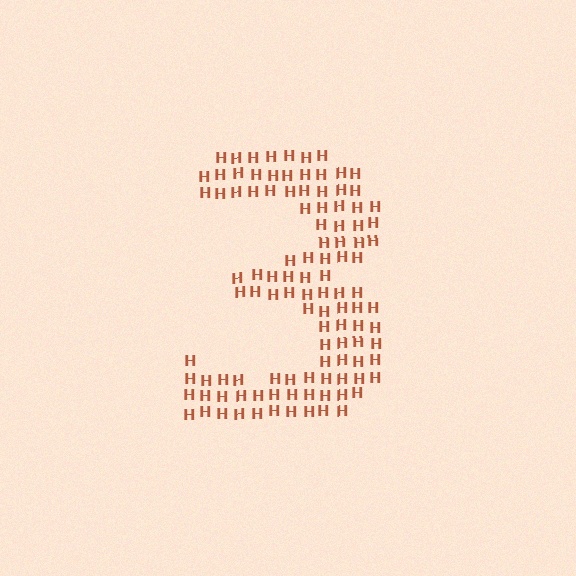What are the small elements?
The small elements are letter H's.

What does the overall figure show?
The overall figure shows the digit 3.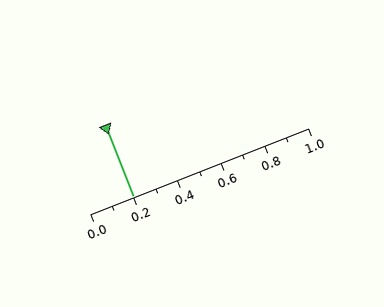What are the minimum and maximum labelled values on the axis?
The axis runs from 0.0 to 1.0.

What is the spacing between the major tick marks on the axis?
The major ticks are spaced 0.2 apart.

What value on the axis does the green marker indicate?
The marker indicates approximately 0.2.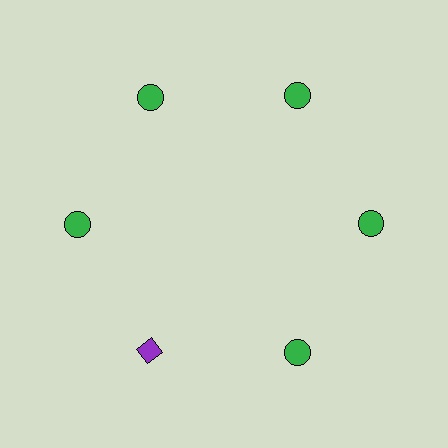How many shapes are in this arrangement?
There are 6 shapes arranged in a ring pattern.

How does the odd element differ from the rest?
It differs in both color (purple instead of green) and shape (diamond instead of circle).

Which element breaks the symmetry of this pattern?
The purple diamond at roughly the 7 o'clock position breaks the symmetry. All other shapes are green circles.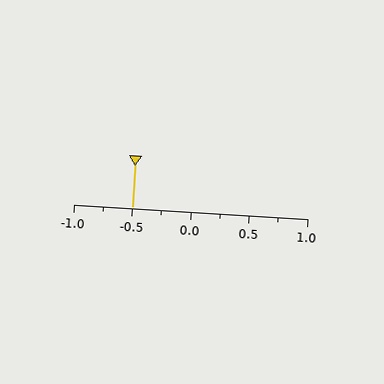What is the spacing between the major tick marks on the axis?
The major ticks are spaced 0.5 apart.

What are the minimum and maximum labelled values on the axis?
The axis runs from -1.0 to 1.0.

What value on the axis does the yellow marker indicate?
The marker indicates approximately -0.5.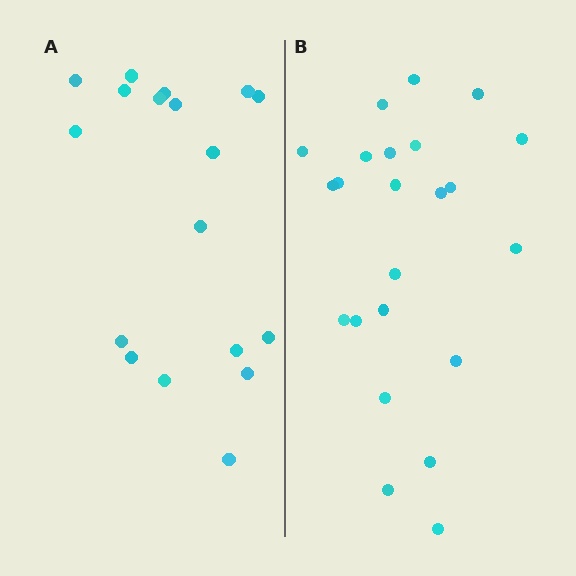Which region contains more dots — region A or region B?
Region B (the right region) has more dots.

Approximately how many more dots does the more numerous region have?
Region B has about 5 more dots than region A.